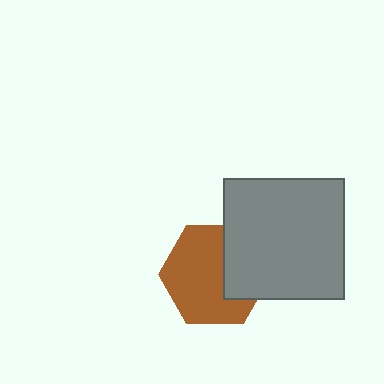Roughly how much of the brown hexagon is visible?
Most of it is visible (roughly 68%).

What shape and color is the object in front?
The object in front is a gray square.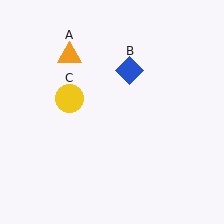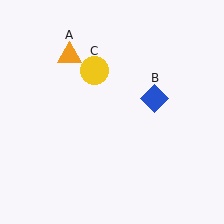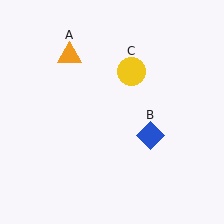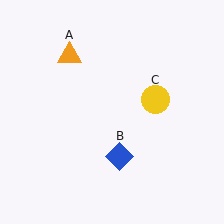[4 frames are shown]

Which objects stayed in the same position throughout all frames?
Orange triangle (object A) remained stationary.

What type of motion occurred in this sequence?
The blue diamond (object B), yellow circle (object C) rotated clockwise around the center of the scene.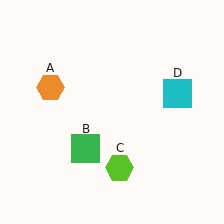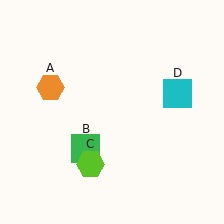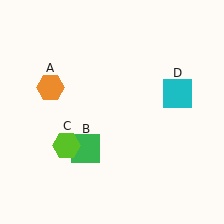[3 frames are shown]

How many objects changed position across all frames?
1 object changed position: lime hexagon (object C).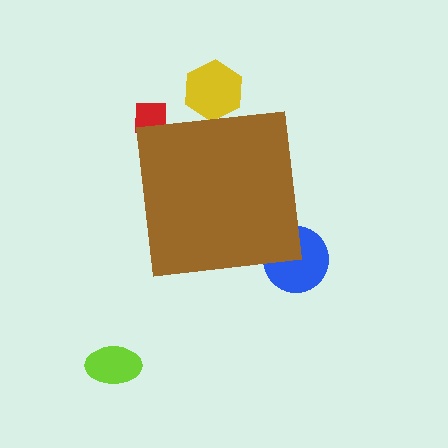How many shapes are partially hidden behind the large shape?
3 shapes are partially hidden.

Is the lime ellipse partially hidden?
No, the lime ellipse is fully visible.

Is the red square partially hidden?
Yes, the red square is partially hidden behind the brown square.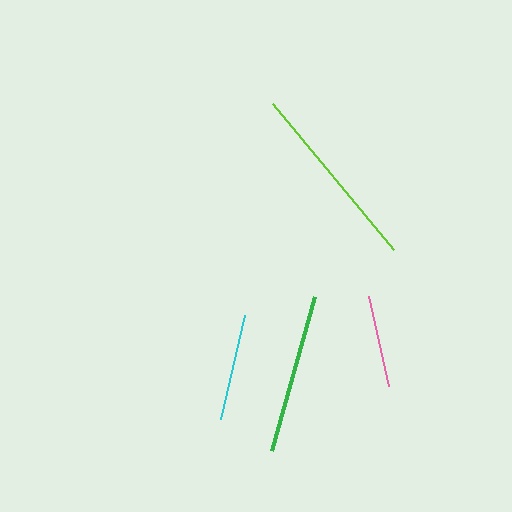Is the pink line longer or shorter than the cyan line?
The cyan line is longer than the pink line.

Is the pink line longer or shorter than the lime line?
The lime line is longer than the pink line.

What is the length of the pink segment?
The pink segment is approximately 92 pixels long.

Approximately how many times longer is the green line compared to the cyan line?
The green line is approximately 1.5 times the length of the cyan line.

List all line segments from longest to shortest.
From longest to shortest: lime, green, cyan, pink.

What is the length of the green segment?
The green segment is approximately 160 pixels long.